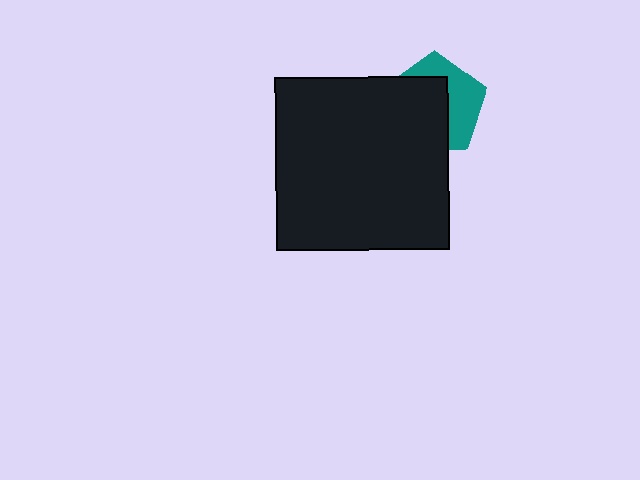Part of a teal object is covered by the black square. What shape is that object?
It is a pentagon.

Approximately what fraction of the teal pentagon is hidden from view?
Roughly 57% of the teal pentagon is hidden behind the black square.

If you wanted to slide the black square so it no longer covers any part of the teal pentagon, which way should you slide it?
Slide it toward the lower-left — that is the most direct way to separate the two shapes.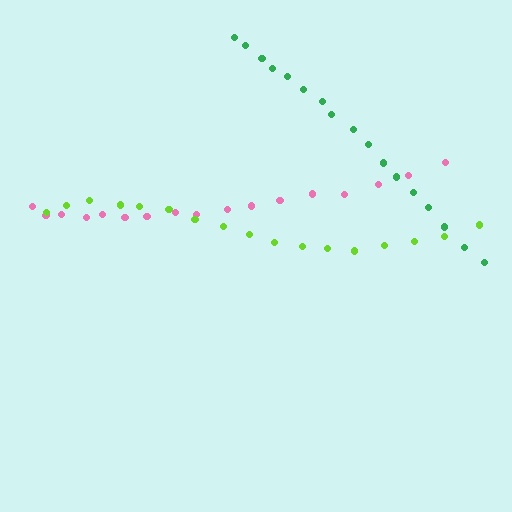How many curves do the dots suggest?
There are 3 distinct paths.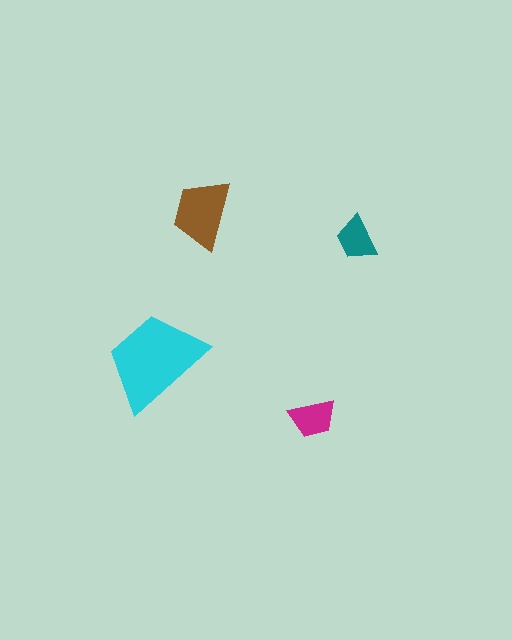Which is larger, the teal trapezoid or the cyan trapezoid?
The cyan one.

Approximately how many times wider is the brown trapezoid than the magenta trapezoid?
About 1.5 times wider.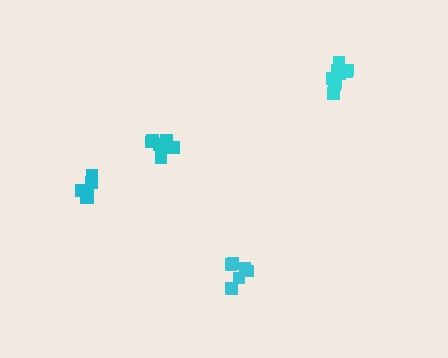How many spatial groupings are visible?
There are 4 spatial groupings.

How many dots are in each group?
Group 1: 6 dots, Group 2: 6 dots, Group 3: 9 dots, Group 4: 9 dots (30 total).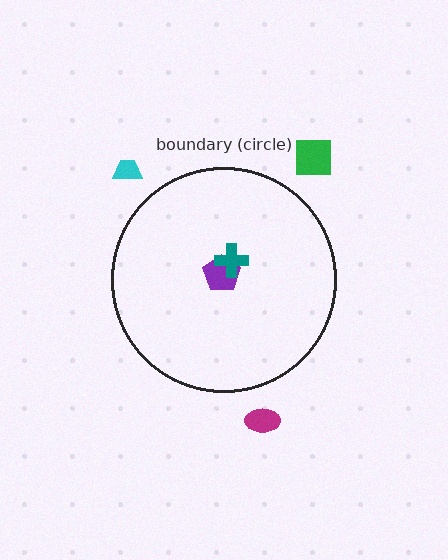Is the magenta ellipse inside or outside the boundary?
Outside.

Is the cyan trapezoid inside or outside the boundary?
Outside.